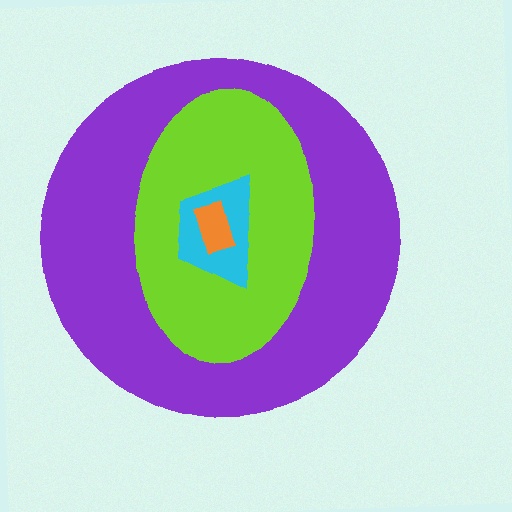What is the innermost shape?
The orange rectangle.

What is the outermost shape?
The purple circle.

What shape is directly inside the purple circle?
The lime ellipse.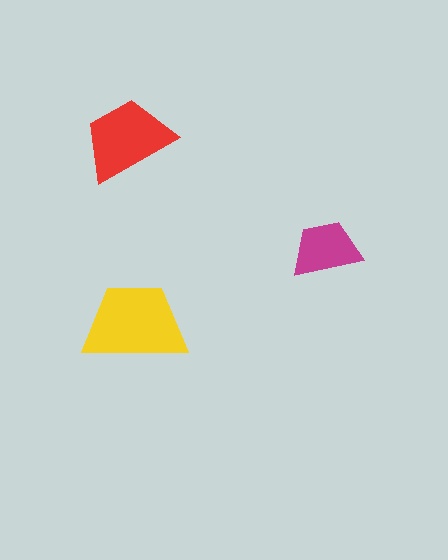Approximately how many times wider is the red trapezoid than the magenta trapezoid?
About 1.5 times wider.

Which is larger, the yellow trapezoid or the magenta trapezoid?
The yellow one.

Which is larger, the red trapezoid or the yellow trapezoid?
The yellow one.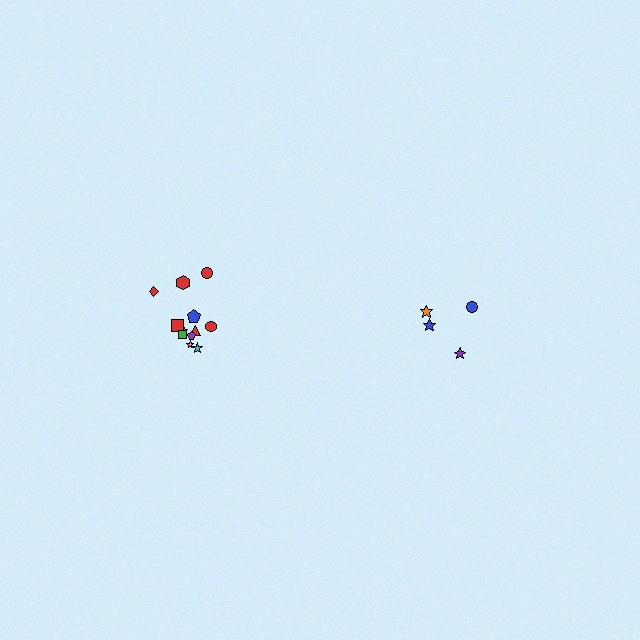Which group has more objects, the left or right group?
The left group.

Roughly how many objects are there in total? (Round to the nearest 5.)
Roughly 15 objects in total.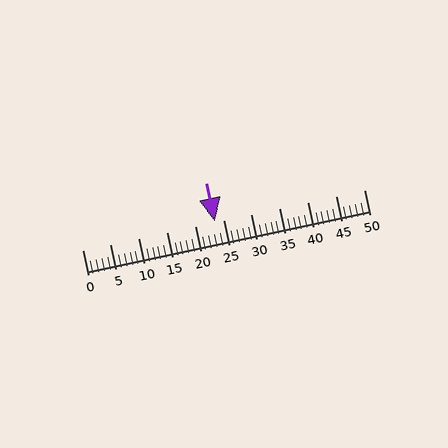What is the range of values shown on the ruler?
The ruler shows values from 0 to 50.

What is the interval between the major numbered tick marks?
The major tick marks are spaced 5 units apart.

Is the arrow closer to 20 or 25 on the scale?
The arrow is closer to 25.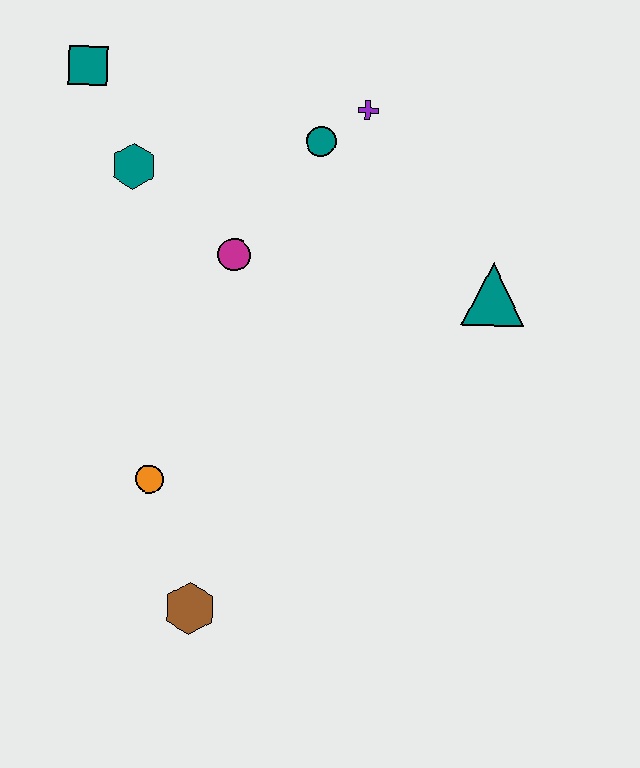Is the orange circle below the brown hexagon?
No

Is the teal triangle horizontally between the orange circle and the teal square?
No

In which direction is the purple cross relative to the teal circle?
The purple cross is to the right of the teal circle.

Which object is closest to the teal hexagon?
The teal square is closest to the teal hexagon.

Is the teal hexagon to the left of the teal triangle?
Yes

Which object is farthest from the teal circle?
The brown hexagon is farthest from the teal circle.